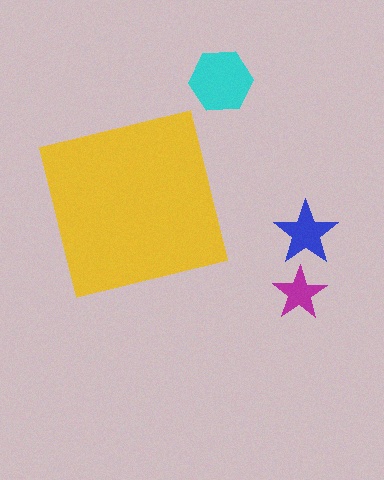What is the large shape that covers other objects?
A yellow square.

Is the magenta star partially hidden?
No, the magenta star is fully visible.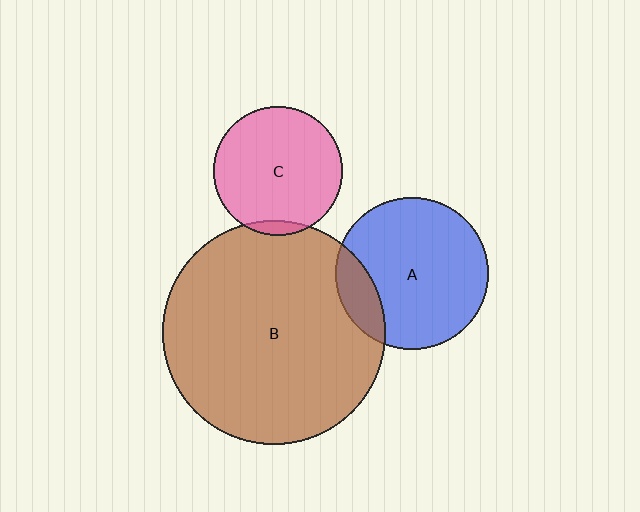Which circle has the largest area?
Circle B (brown).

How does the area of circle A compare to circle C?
Approximately 1.4 times.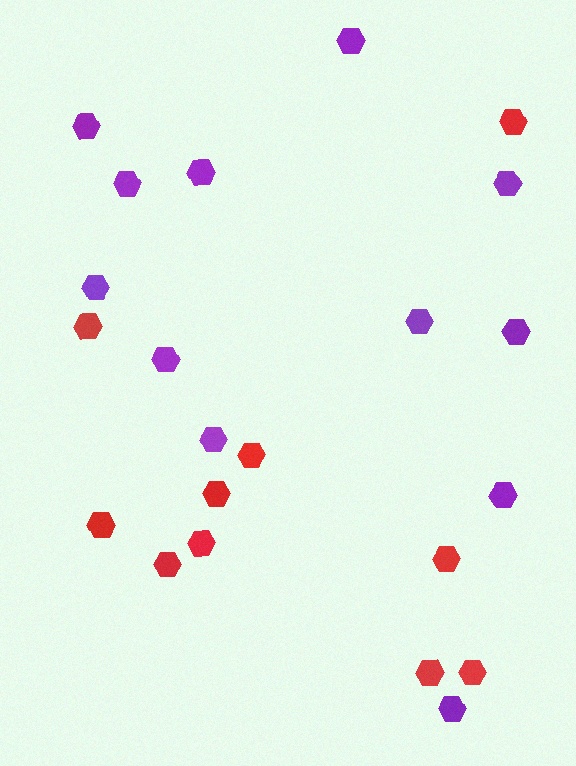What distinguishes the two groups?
There are 2 groups: one group of purple hexagons (12) and one group of red hexagons (10).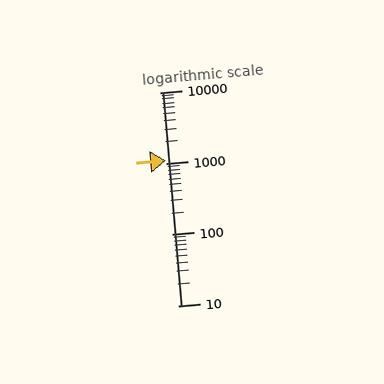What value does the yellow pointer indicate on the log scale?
The pointer indicates approximately 1100.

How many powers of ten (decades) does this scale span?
The scale spans 3 decades, from 10 to 10000.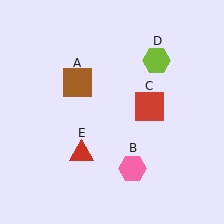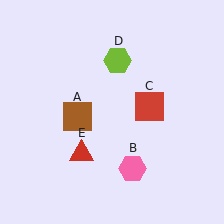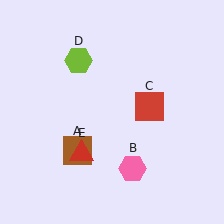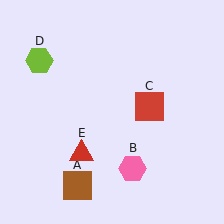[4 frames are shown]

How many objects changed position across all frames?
2 objects changed position: brown square (object A), lime hexagon (object D).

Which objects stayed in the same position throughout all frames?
Pink hexagon (object B) and red square (object C) and red triangle (object E) remained stationary.